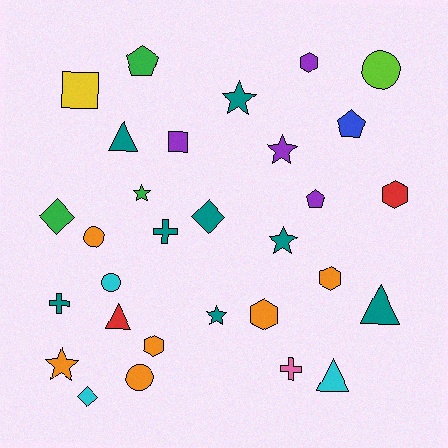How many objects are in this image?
There are 30 objects.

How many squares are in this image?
There are 2 squares.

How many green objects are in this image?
There are 3 green objects.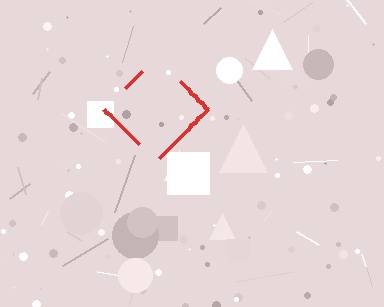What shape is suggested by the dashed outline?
The dashed outline suggests a diamond.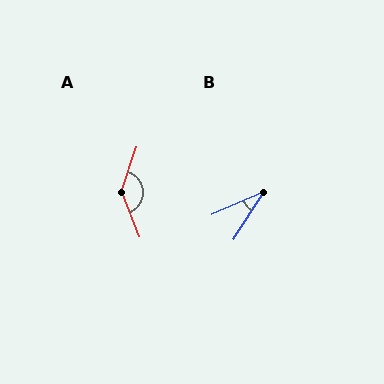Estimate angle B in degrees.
Approximately 34 degrees.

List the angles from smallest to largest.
B (34°), A (140°).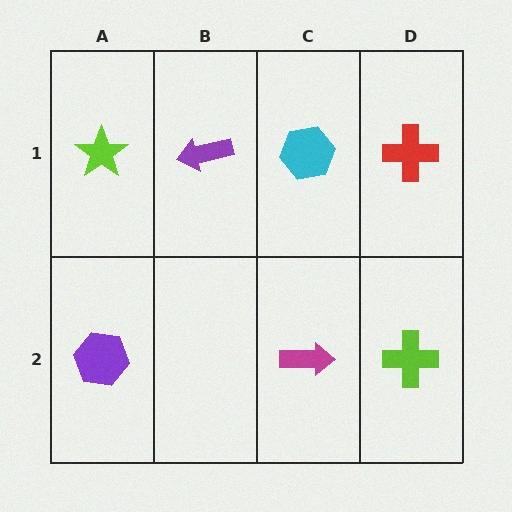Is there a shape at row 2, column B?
No, that cell is empty.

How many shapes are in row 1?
4 shapes.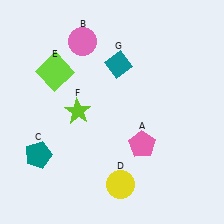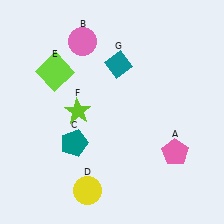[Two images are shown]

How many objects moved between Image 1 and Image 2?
3 objects moved between the two images.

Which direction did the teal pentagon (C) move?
The teal pentagon (C) moved right.